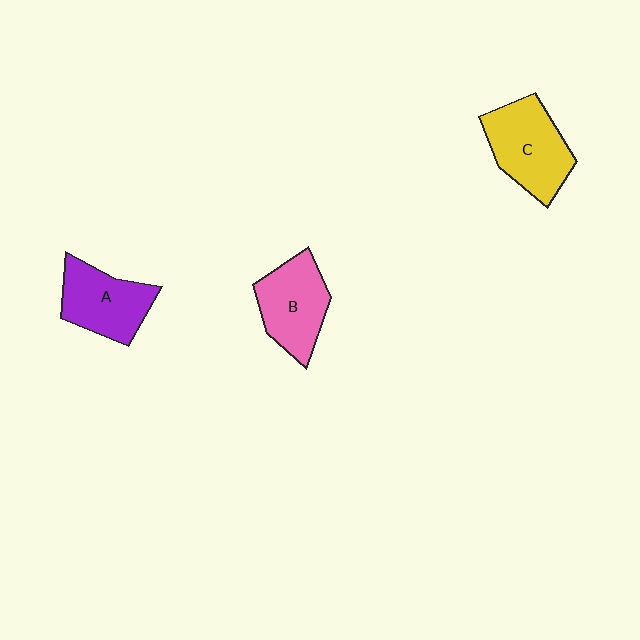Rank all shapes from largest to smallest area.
From largest to smallest: C (yellow), B (pink), A (purple).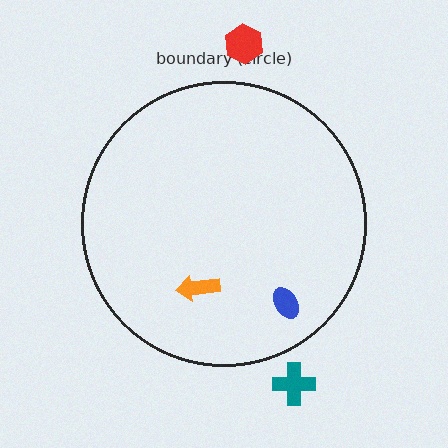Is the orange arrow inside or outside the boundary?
Inside.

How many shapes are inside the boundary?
2 inside, 2 outside.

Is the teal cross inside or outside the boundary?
Outside.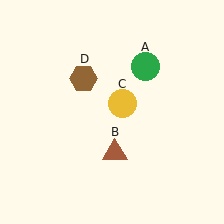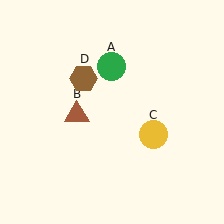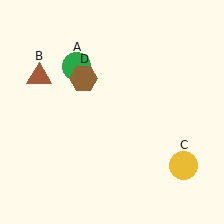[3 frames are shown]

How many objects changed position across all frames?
3 objects changed position: green circle (object A), brown triangle (object B), yellow circle (object C).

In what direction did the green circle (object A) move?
The green circle (object A) moved left.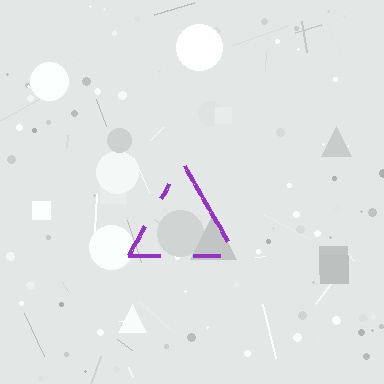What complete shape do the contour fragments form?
The contour fragments form a triangle.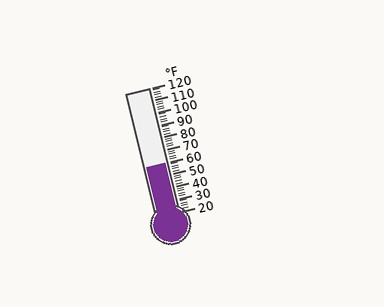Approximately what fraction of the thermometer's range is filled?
The thermometer is filled to approximately 40% of its range.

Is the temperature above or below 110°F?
The temperature is below 110°F.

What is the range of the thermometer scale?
The thermometer scale ranges from 20°F to 120°F.